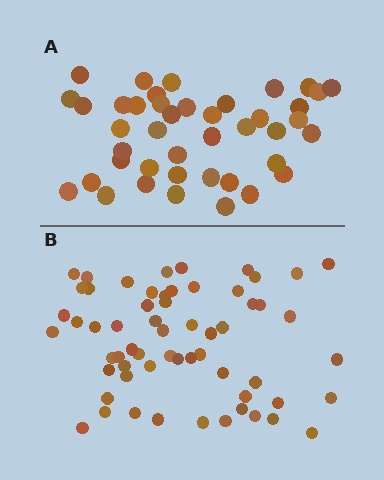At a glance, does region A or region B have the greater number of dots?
Region B (the bottom region) has more dots.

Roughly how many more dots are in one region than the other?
Region B has approximately 20 more dots than region A.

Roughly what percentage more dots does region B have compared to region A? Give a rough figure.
About 45% more.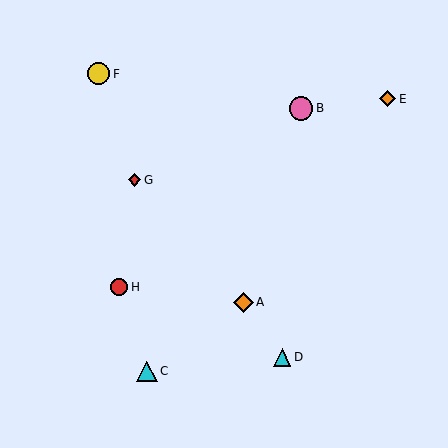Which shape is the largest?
The pink circle (labeled B) is the largest.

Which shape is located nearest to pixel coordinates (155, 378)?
The cyan triangle (labeled C) at (147, 371) is nearest to that location.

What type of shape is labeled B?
Shape B is a pink circle.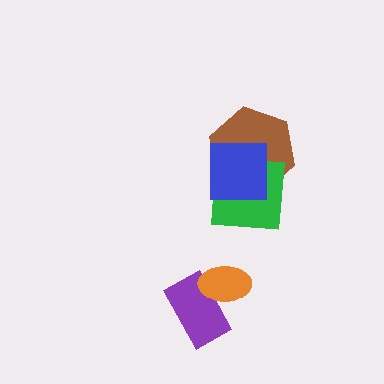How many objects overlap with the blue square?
2 objects overlap with the blue square.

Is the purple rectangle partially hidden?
Yes, it is partially covered by another shape.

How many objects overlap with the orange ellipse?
1 object overlaps with the orange ellipse.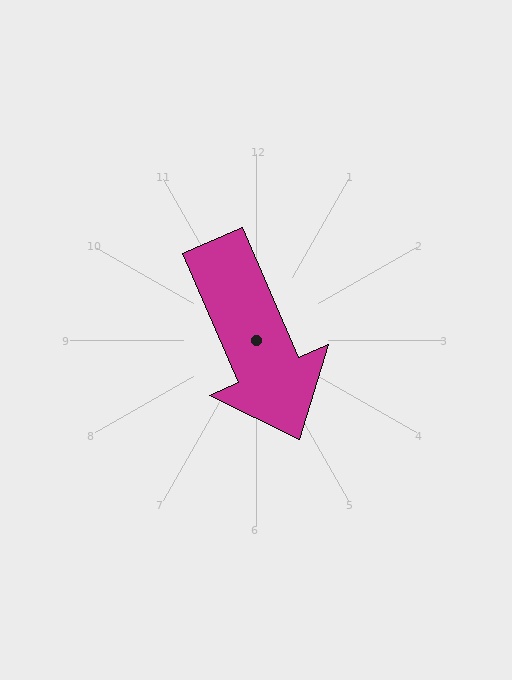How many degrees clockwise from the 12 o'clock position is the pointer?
Approximately 157 degrees.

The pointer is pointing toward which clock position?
Roughly 5 o'clock.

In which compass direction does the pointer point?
Southeast.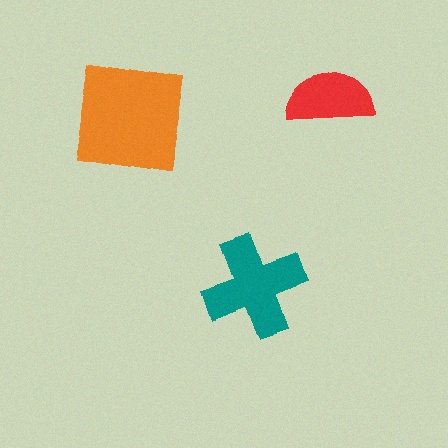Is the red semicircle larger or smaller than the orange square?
Smaller.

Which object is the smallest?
The red semicircle.